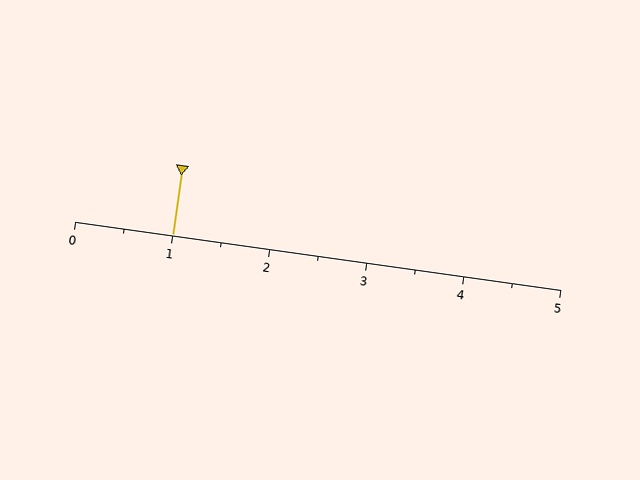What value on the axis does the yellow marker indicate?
The marker indicates approximately 1.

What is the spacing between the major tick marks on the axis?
The major ticks are spaced 1 apart.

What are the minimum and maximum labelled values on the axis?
The axis runs from 0 to 5.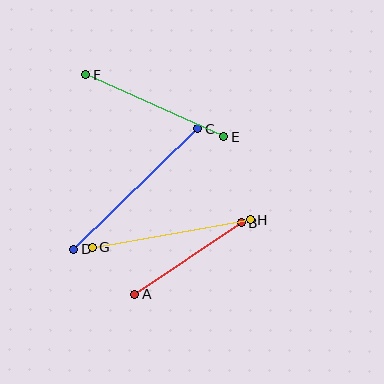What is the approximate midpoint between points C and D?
The midpoint is at approximately (136, 189) pixels.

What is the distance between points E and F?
The distance is approximately 151 pixels.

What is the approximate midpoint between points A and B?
The midpoint is at approximately (188, 259) pixels.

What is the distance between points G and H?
The distance is approximately 160 pixels.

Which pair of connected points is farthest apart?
Points C and D are farthest apart.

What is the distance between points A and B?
The distance is approximately 128 pixels.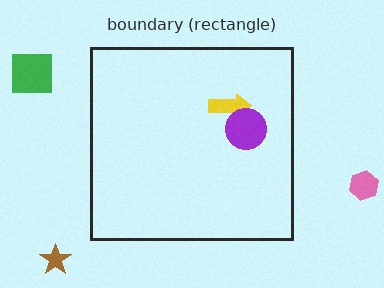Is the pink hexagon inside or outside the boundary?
Outside.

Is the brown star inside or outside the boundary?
Outside.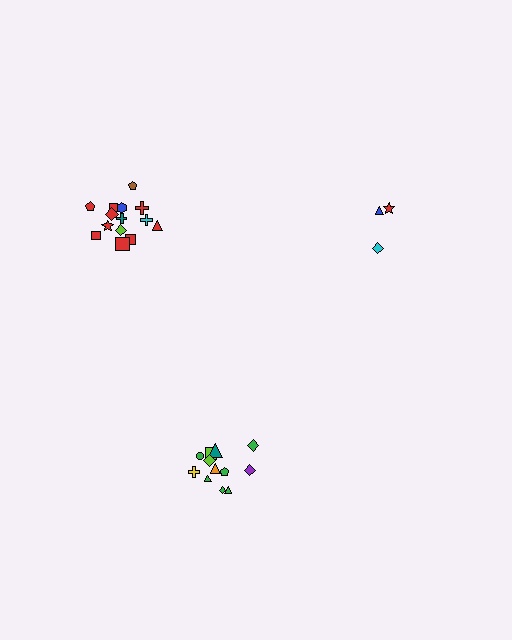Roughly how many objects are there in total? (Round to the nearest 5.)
Roughly 30 objects in total.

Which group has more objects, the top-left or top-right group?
The top-left group.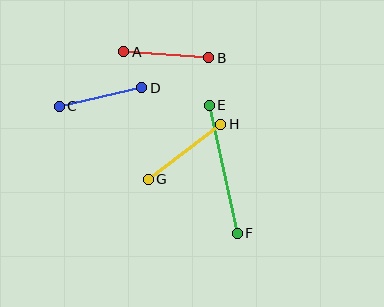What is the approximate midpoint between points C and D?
The midpoint is at approximately (100, 97) pixels.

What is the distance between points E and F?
The distance is approximately 131 pixels.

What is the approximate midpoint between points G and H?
The midpoint is at approximately (185, 152) pixels.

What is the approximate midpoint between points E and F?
The midpoint is at approximately (223, 169) pixels.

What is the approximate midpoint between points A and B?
The midpoint is at approximately (166, 55) pixels.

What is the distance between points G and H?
The distance is approximately 91 pixels.